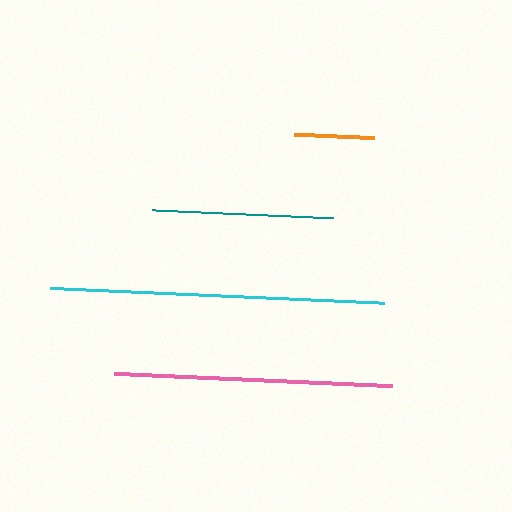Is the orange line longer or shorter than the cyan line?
The cyan line is longer than the orange line.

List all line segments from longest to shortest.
From longest to shortest: cyan, pink, teal, orange.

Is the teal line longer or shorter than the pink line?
The pink line is longer than the teal line.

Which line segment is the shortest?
The orange line is the shortest at approximately 79 pixels.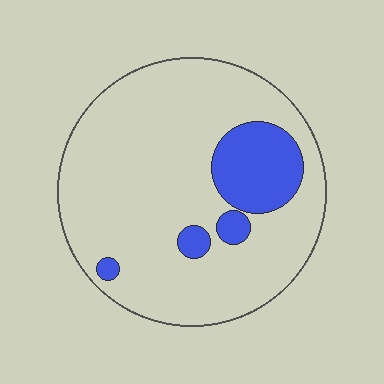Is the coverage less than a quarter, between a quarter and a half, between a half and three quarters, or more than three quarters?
Less than a quarter.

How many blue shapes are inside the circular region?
4.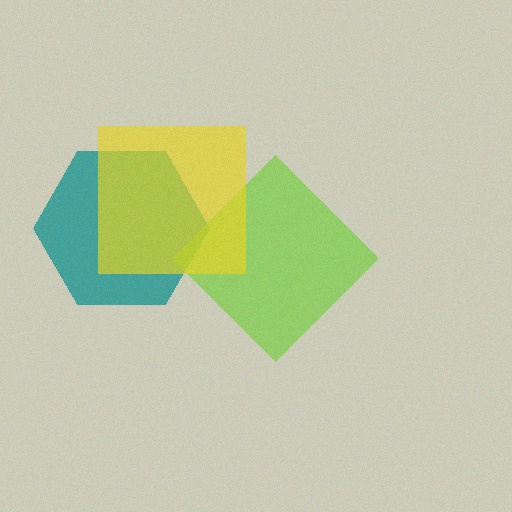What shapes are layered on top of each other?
The layered shapes are: a teal hexagon, a lime diamond, a yellow square.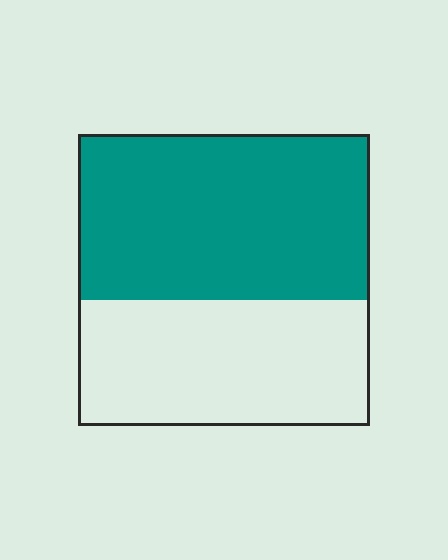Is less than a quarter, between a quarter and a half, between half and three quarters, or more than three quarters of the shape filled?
Between half and three quarters.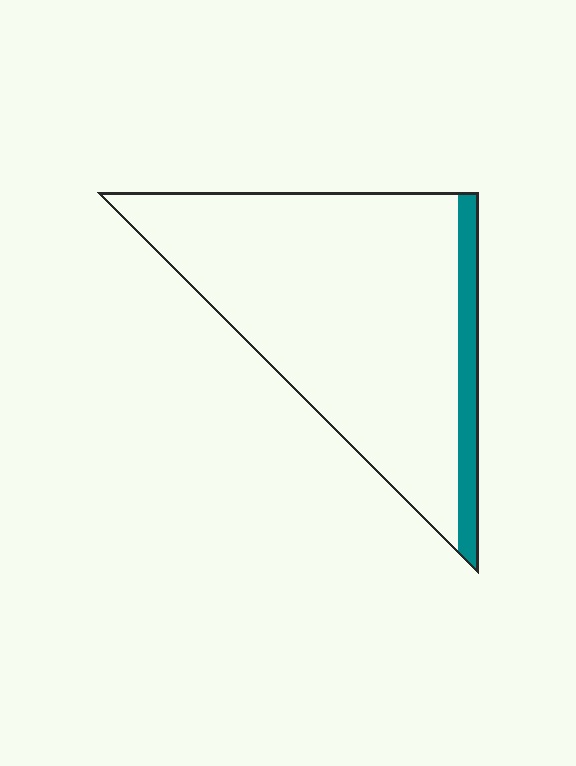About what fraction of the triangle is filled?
About one tenth (1/10).